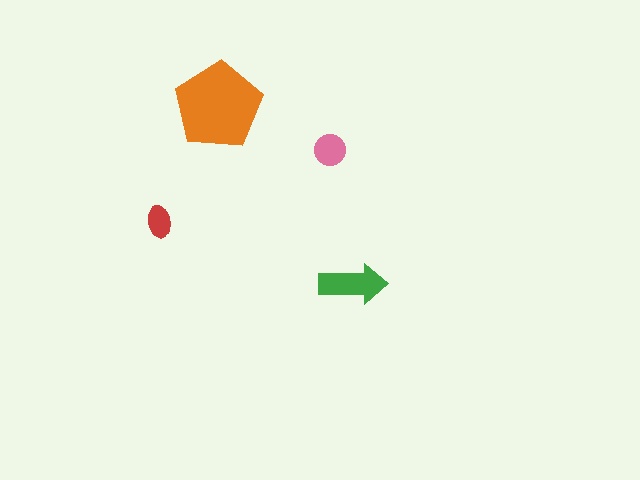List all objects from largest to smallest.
The orange pentagon, the green arrow, the pink circle, the red ellipse.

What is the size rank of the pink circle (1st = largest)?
3rd.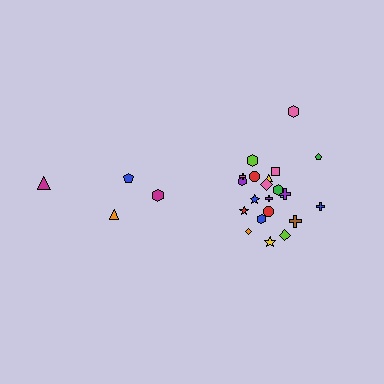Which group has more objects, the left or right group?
The right group.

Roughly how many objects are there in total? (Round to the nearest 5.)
Roughly 25 objects in total.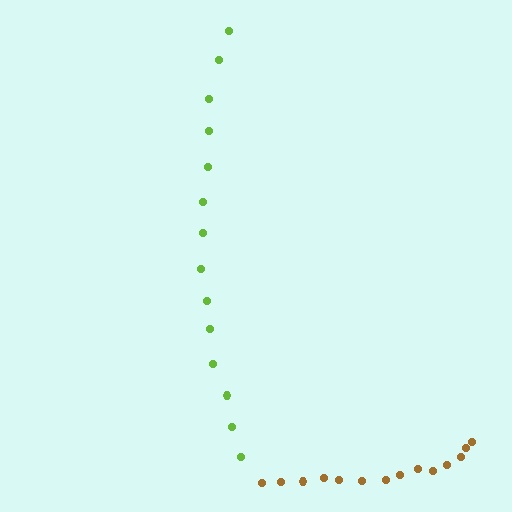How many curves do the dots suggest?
There are 2 distinct paths.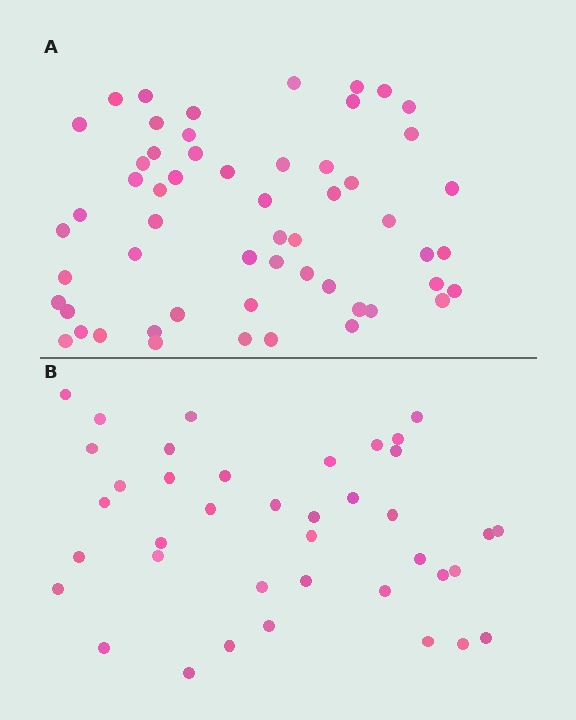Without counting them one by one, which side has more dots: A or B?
Region A (the top region) has more dots.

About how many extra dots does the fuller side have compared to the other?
Region A has approximately 15 more dots than region B.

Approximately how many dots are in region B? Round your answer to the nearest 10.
About 40 dots. (The exact count is 39, which rounds to 40.)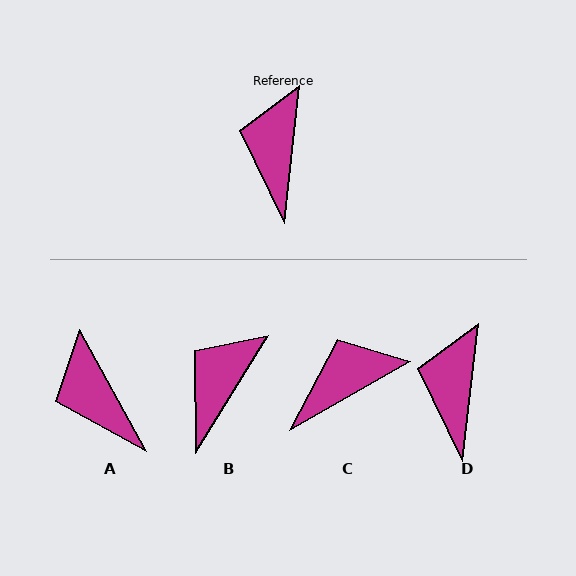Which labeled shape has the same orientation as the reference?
D.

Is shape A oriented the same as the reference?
No, it is off by about 35 degrees.